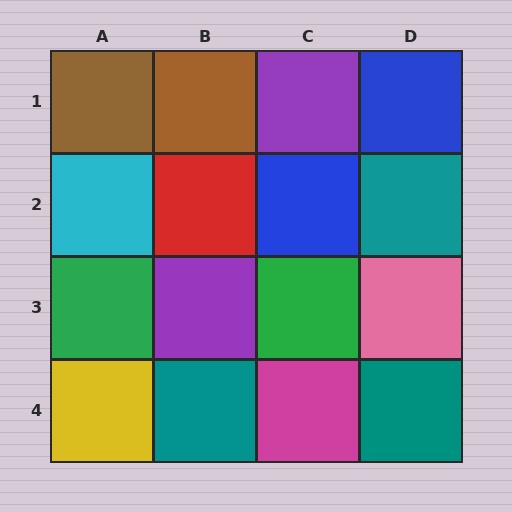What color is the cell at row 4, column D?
Teal.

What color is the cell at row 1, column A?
Brown.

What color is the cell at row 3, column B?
Purple.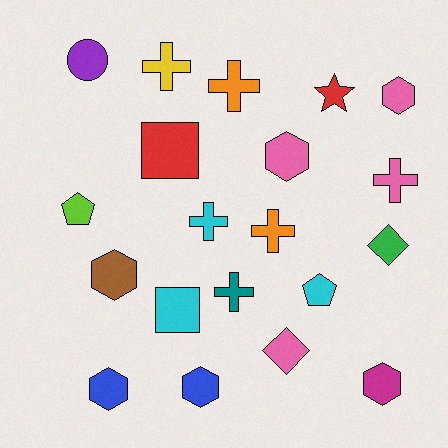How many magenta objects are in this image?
There is 1 magenta object.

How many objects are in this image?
There are 20 objects.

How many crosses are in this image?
There are 6 crosses.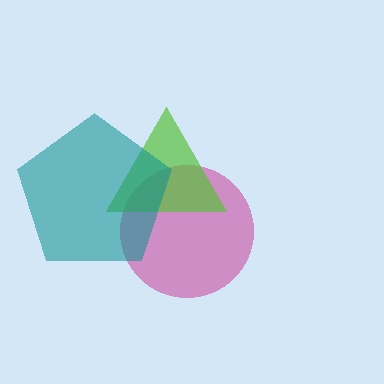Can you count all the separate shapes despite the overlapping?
Yes, there are 3 separate shapes.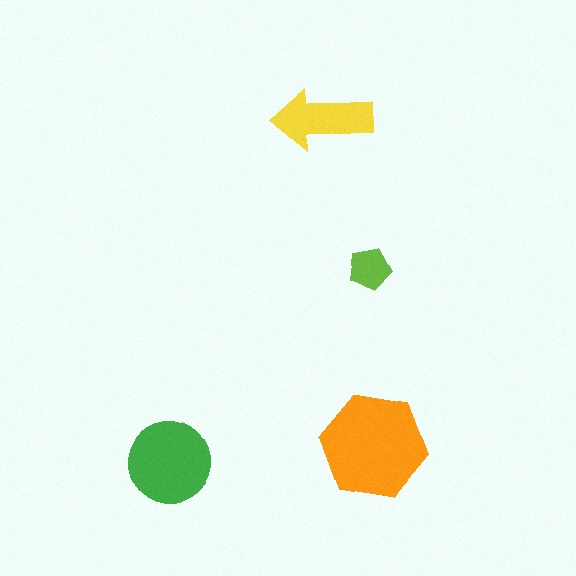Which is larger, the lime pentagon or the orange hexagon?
The orange hexagon.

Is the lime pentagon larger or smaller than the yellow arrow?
Smaller.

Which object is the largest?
The orange hexagon.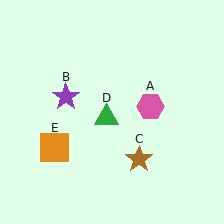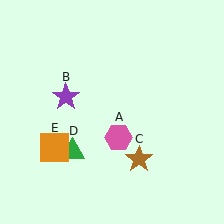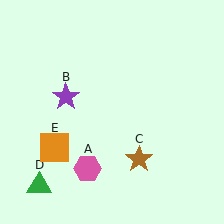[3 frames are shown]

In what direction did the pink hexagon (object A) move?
The pink hexagon (object A) moved down and to the left.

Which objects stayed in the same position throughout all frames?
Purple star (object B) and brown star (object C) and orange square (object E) remained stationary.